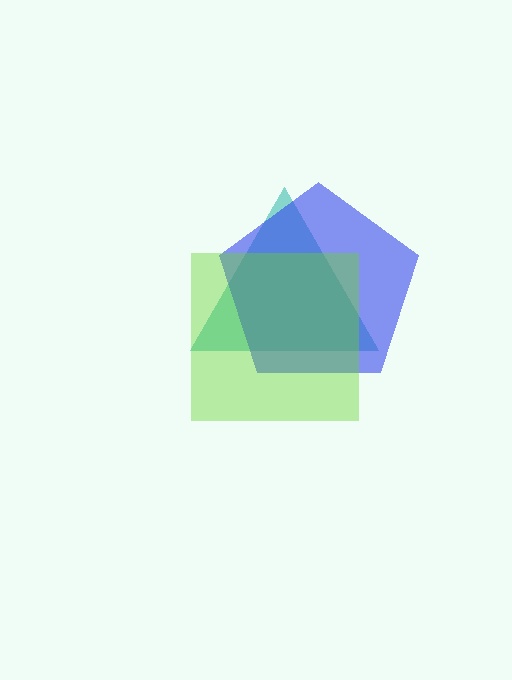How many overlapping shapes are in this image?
There are 3 overlapping shapes in the image.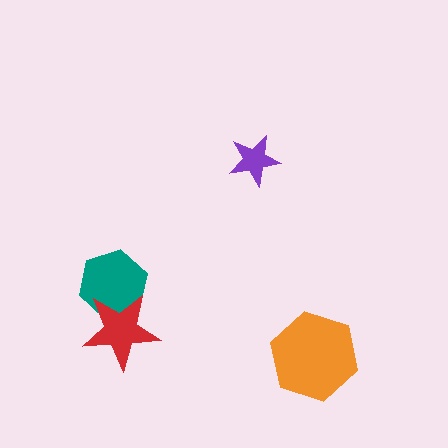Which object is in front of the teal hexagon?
The red star is in front of the teal hexagon.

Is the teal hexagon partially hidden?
Yes, it is partially covered by another shape.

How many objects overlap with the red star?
1 object overlaps with the red star.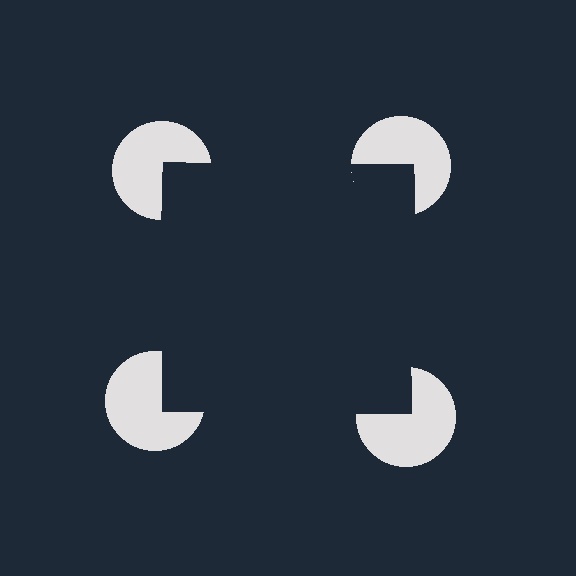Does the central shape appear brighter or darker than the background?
It typically appears slightly darker than the background, even though no actual brightness change is drawn.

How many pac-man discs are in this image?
There are 4 — one at each vertex of the illusory square.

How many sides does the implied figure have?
4 sides.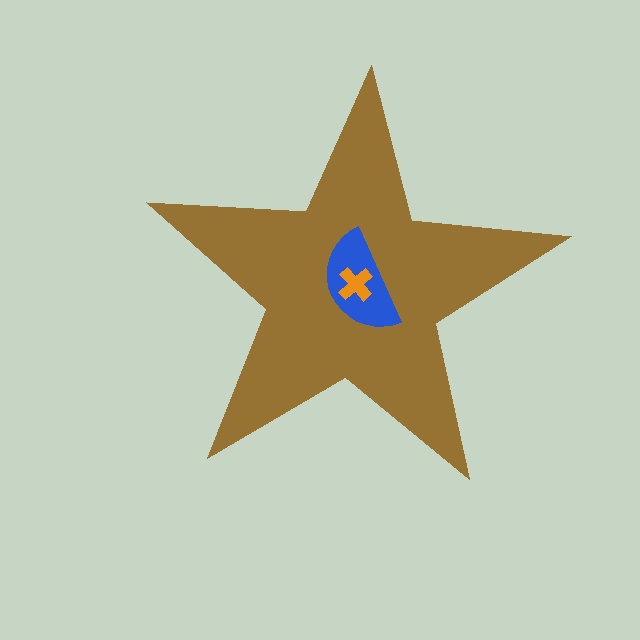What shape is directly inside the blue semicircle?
The orange cross.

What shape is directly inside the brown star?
The blue semicircle.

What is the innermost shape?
The orange cross.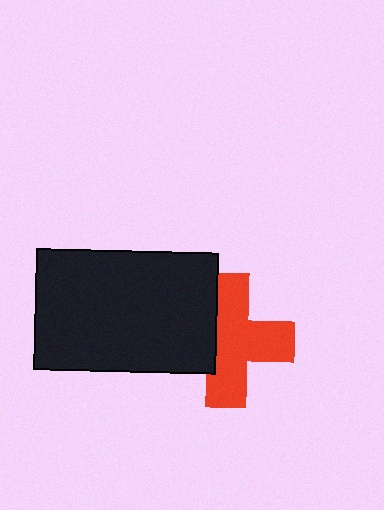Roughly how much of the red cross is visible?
Most of it is visible (roughly 68%).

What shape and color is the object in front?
The object in front is a black rectangle.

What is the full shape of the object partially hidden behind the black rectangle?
The partially hidden object is a red cross.